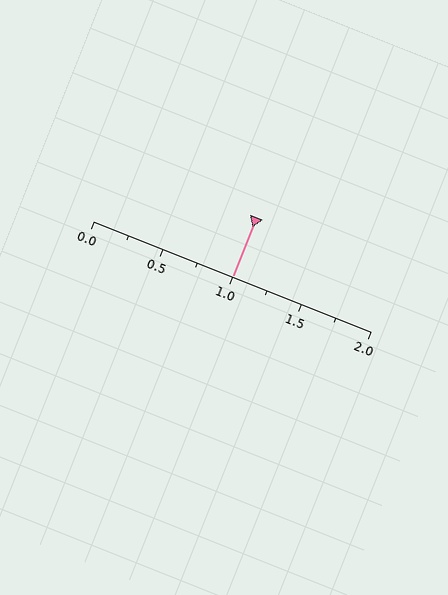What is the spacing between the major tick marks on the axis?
The major ticks are spaced 0.5 apart.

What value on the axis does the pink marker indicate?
The marker indicates approximately 1.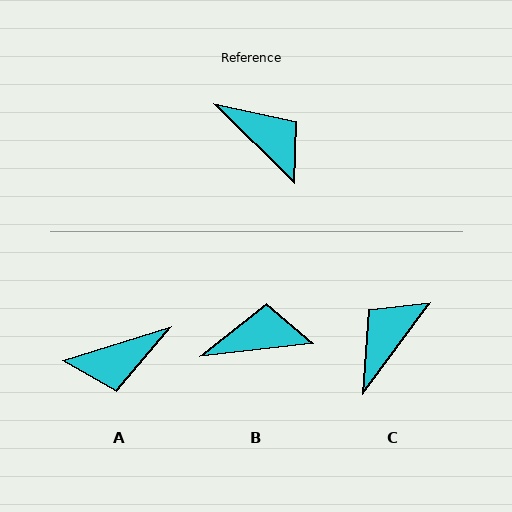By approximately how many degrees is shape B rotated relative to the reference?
Approximately 51 degrees counter-clockwise.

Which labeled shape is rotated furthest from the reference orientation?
A, about 118 degrees away.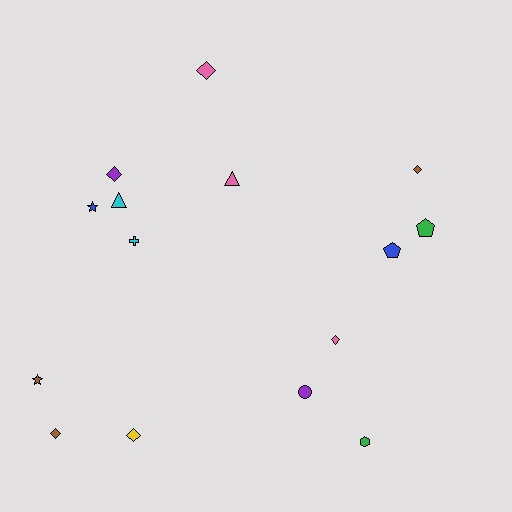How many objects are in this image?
There are 15 objects.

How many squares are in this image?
There are no squares.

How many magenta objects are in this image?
There are no magenta objects.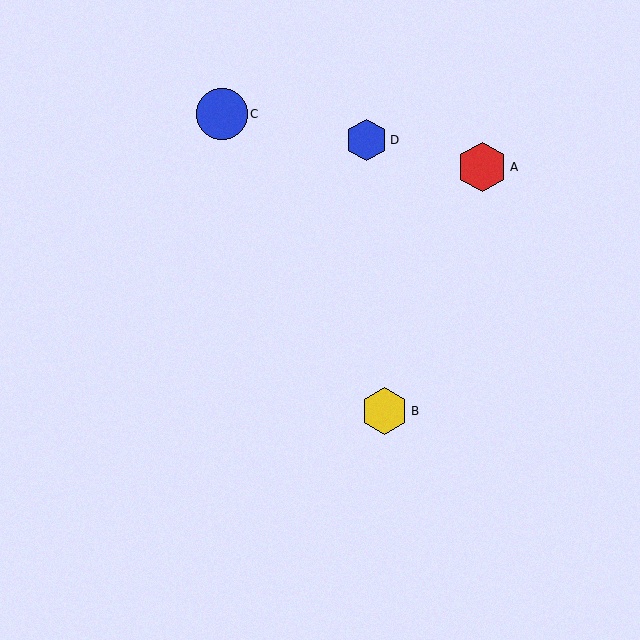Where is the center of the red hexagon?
The center of the red hexagon is at (482, 167).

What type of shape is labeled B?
Shape B is a yellow hexagon.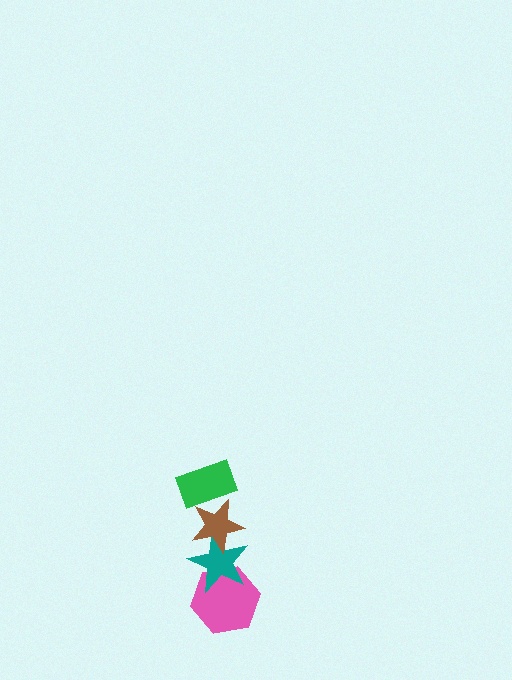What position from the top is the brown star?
The brown star is 2nd from the top.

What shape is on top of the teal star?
The brown star is on top of the teal star.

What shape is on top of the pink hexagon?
The teal star is on top of the pink hexagon.